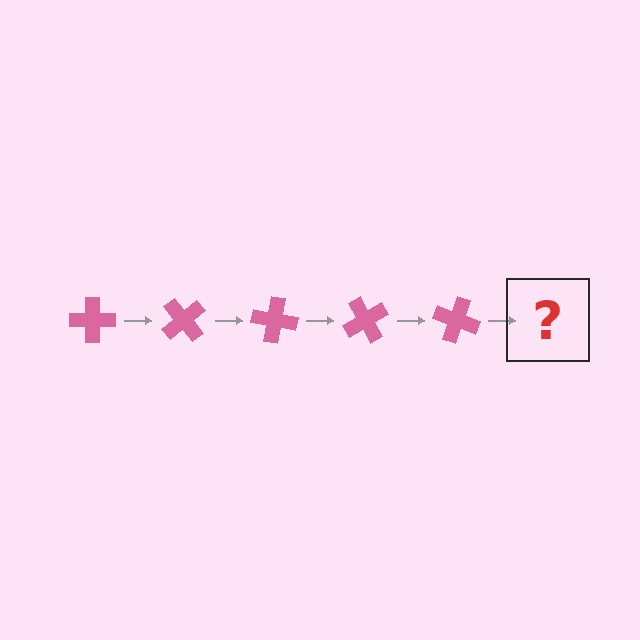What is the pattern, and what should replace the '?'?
The pattern is that the cross rotates 50 degrees each step. The '?' should be a pink cross rotated 250 degrees.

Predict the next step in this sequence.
The next step is a pink cross rotated 250 degrees.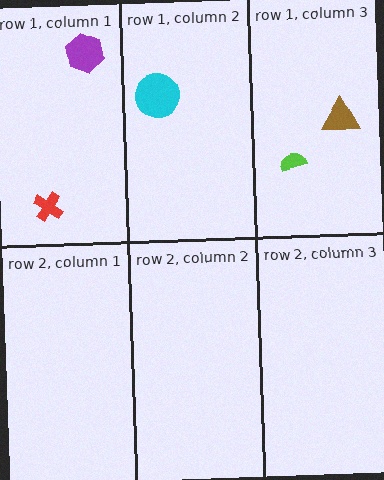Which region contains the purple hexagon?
The row 1, column 1 region.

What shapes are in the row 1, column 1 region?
The purple hexagon, the red cross.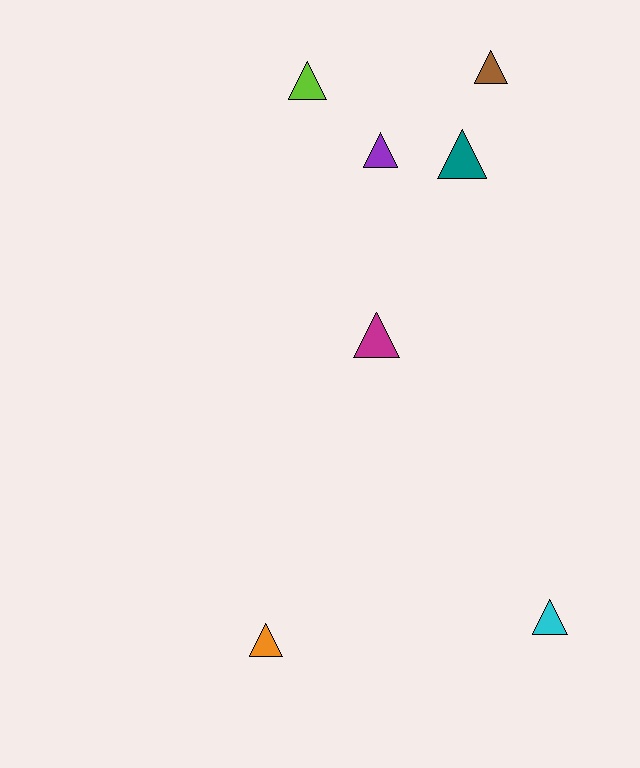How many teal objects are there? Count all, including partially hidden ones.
There is 1 teal object.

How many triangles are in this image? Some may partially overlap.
There are 7 triangles.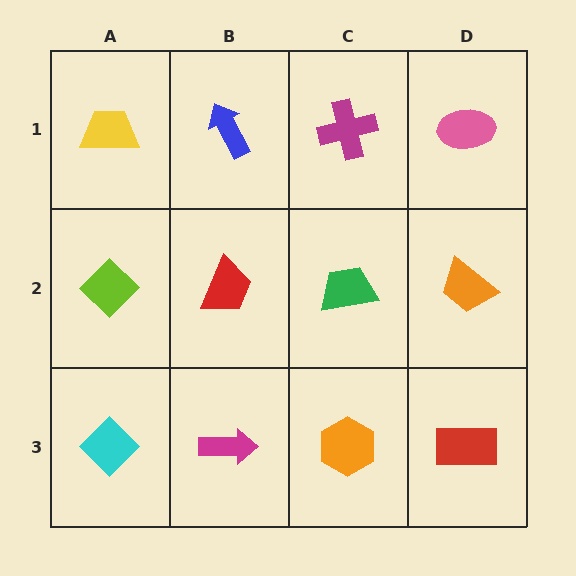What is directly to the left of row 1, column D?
A magenta cross.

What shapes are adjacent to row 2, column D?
A pink ellipse (row 1, column D), a red rectangle (row 3, column D), a green trapezoid (row 2, column C).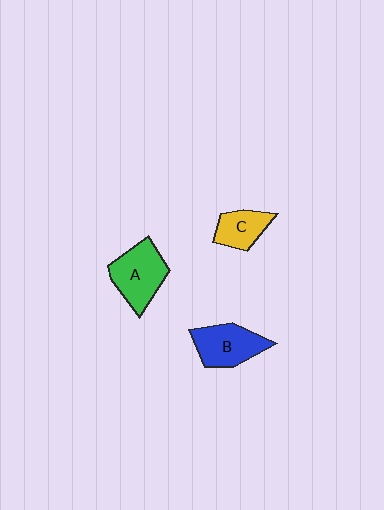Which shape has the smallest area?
Shape C (yellow).